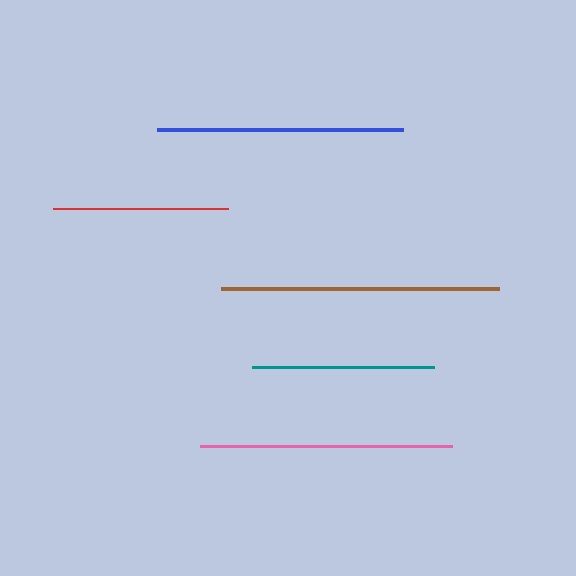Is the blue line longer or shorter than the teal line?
The blue line is longer than the teal line.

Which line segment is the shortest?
The red line is the shortest at approximately 176 pixels.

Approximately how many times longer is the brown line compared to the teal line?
The brown line is approximately 1.5 times the length of the teal line.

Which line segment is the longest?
The brown line is the longest at approximately 278 pixels.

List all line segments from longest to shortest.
From longest to shortest: brown, pink, blue, teal, red.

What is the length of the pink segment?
The pink segment is approximately 251 pixels long.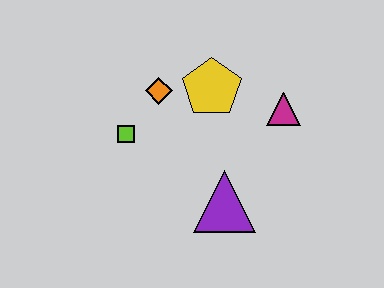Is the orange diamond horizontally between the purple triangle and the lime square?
Yes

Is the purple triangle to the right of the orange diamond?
Yes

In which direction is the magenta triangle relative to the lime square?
The magenta triangle is to the right of the lime square.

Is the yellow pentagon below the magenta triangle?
No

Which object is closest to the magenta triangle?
The yellow pentagon is closest to the magenta triangle.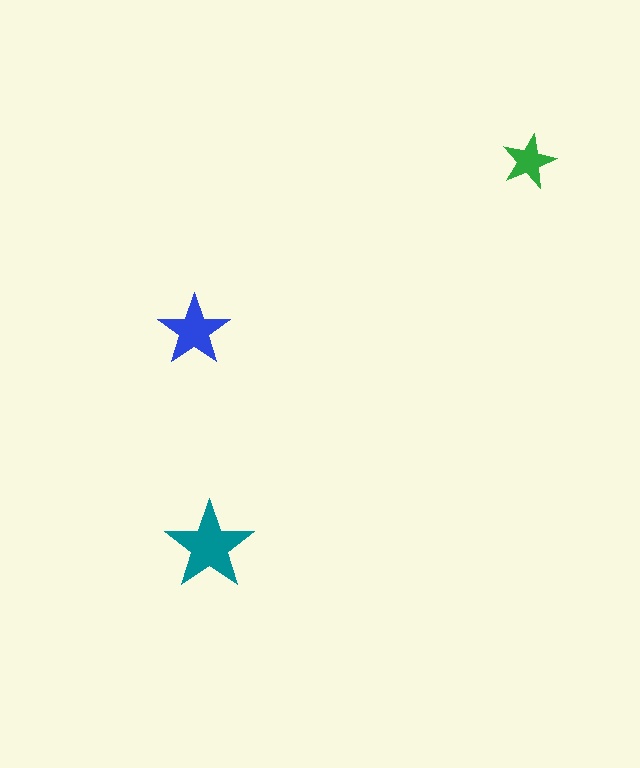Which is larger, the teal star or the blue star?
The teal one.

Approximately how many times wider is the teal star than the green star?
About 1.5 times wider.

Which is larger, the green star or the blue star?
The blue one.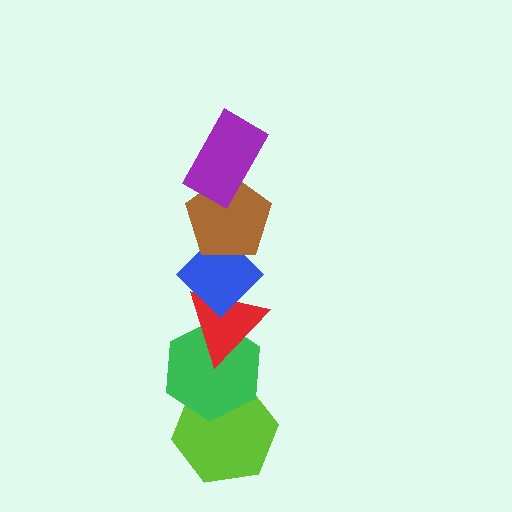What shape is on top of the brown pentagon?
The purple rectangle is on top of the brown pentagon.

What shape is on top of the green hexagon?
The red triangle is on top of the green hexagon.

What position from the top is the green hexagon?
The green hexagon is 5th from the top.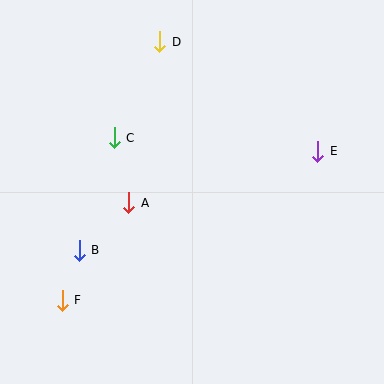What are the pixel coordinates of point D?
Point D is at (160, 42).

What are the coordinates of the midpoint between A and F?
The midpoint between A and F is at (96, 251).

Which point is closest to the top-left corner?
Point D is closest to the top-left corner.